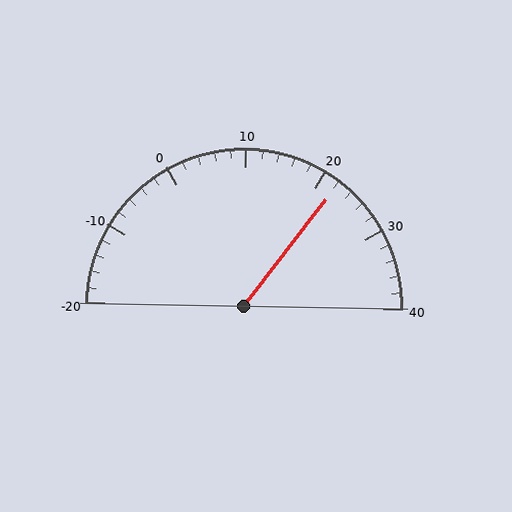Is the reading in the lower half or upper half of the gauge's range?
The reading is in the upper half of the range (-20 to 40).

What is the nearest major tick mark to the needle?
The nearest major tick mark is 20.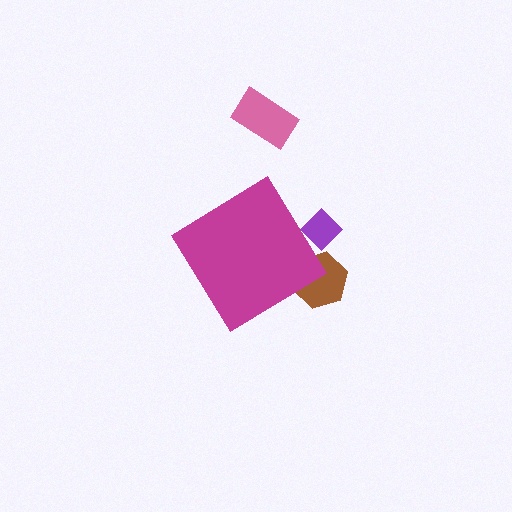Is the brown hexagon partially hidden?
Yes, the brown hexagon is partially hidden behind the magenta diamond.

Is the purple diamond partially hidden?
Yes, the purple diamond is partially hidden behind the magenta diamond.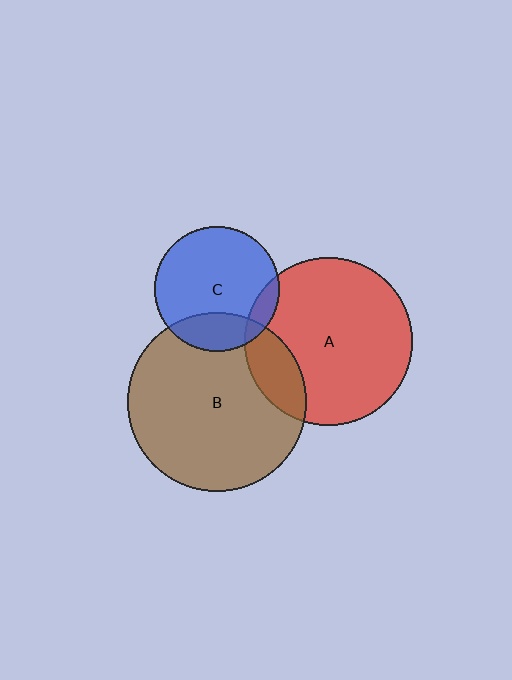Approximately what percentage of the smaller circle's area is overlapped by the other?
Approximately 20%.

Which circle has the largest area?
Circle B (brown).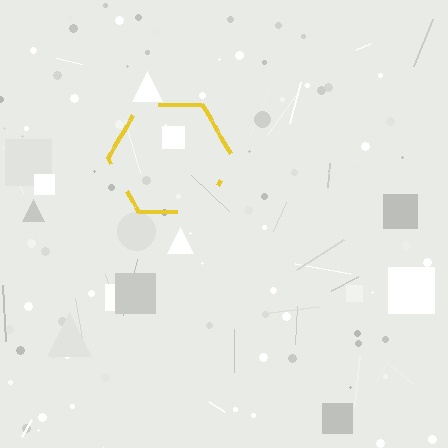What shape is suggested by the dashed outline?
The dashed outline suggests a hexagon.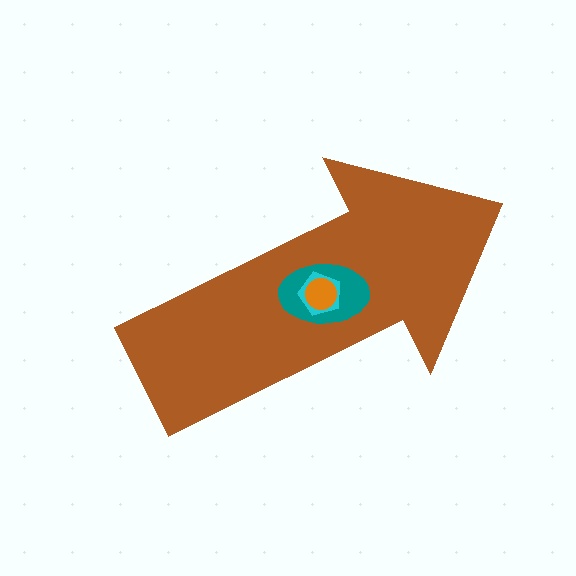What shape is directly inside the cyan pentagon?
The orange circle.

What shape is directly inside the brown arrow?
The teal ellipse.